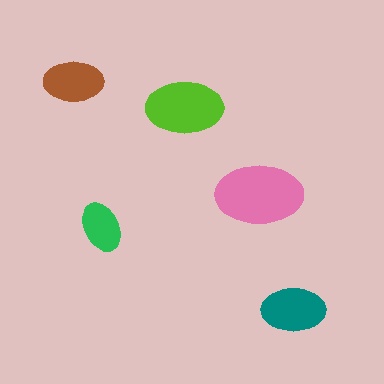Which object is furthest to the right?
The teal ellipse is rightmost.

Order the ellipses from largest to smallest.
the pink one, the lime one, the teal one, the brown one, the green one.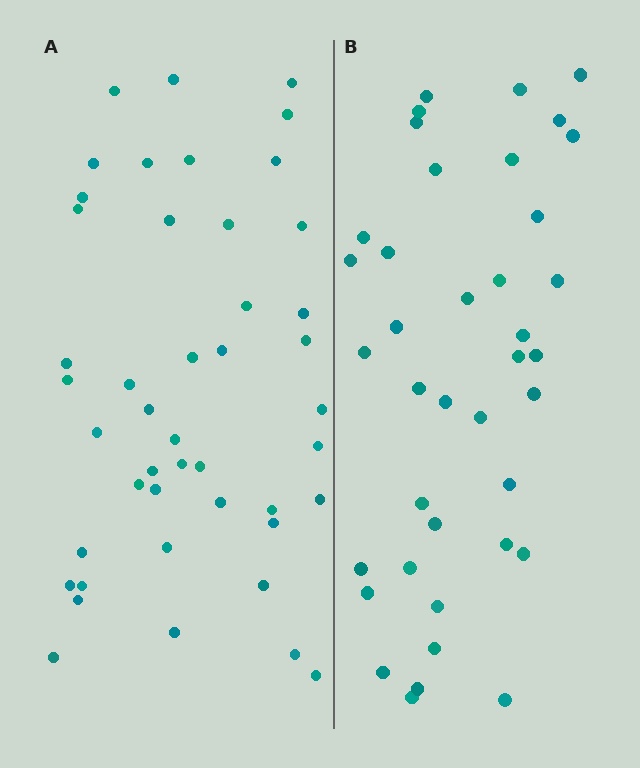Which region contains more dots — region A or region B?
Region A (the left region) has more dots.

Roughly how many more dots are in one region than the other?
Region A has about 6 more dots than region B.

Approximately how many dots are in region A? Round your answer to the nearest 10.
About 40 dots. (The exact count is 45, which rounds to 40.)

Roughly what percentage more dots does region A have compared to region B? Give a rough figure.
About 15% more.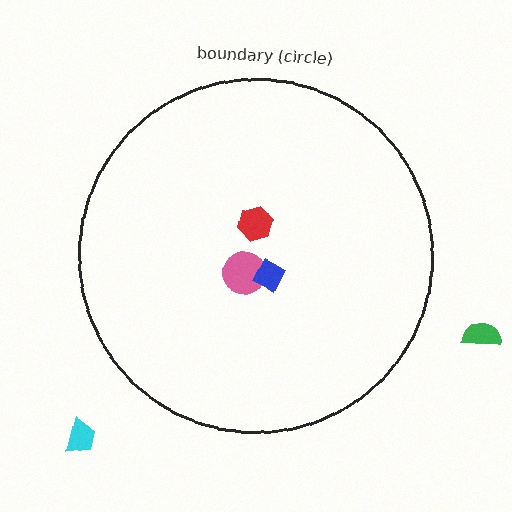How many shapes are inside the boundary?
3 inside, 2 outside.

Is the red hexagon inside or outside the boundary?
Inside.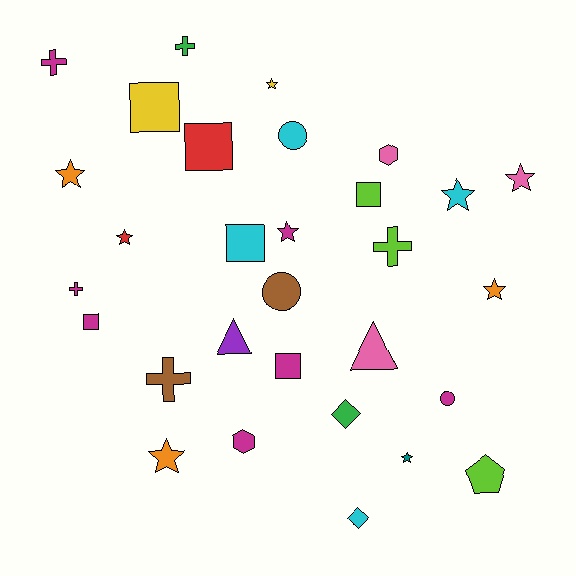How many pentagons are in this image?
There is 1 pentagon.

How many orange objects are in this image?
There are 3 orange objects.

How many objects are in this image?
There are 30 objects.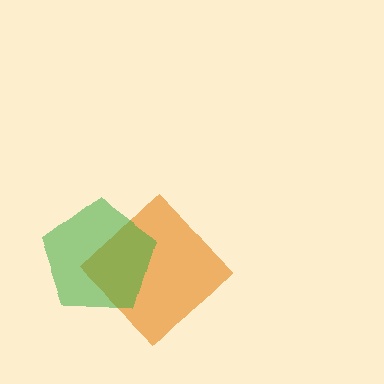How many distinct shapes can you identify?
There are 2 distinct shapes: an orange diamond, a green pentagon.